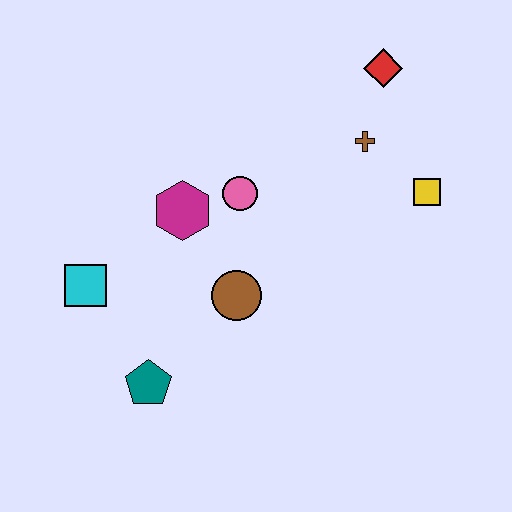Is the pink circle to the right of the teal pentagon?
Yes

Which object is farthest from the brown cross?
The teal pentagon is farthest from the brown cross.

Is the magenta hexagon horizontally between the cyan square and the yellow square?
Yes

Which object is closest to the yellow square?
The brown cross is closest to the yellow square.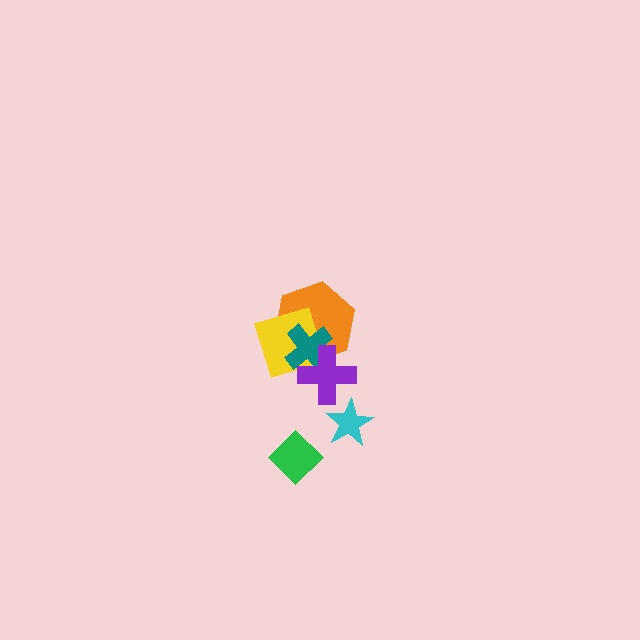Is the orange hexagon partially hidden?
Yes, it is partially covered by another shape.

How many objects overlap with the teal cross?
3 objects overlap with the teal cross.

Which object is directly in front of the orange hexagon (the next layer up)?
The yellow square is directly in front of the orange hexagon.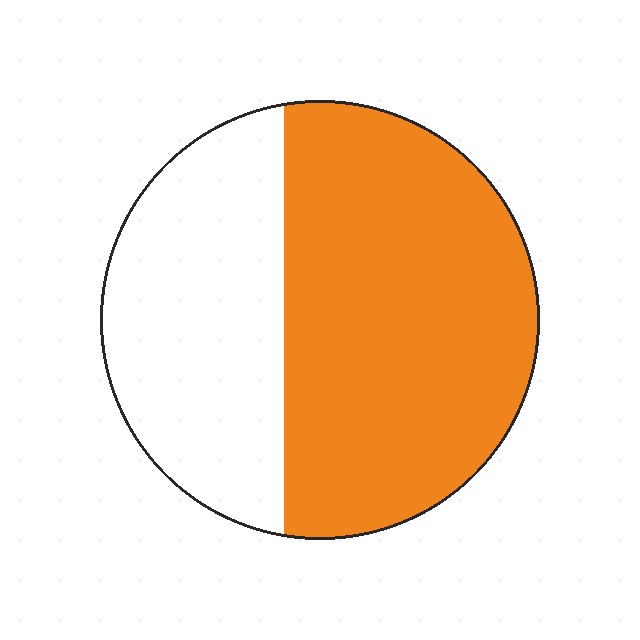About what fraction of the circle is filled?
About three fifths (3/5).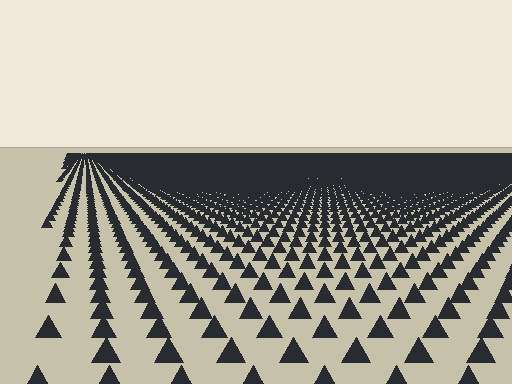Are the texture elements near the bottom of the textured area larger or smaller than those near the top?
Larger. Near the bottom, elements are closer to the viewer and appear at a bigger on-screen size.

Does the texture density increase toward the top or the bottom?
Density increases toward the top.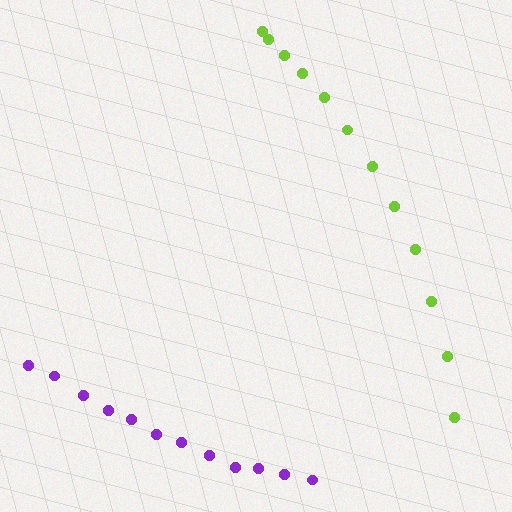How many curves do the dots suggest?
There are 2 distinct paths.